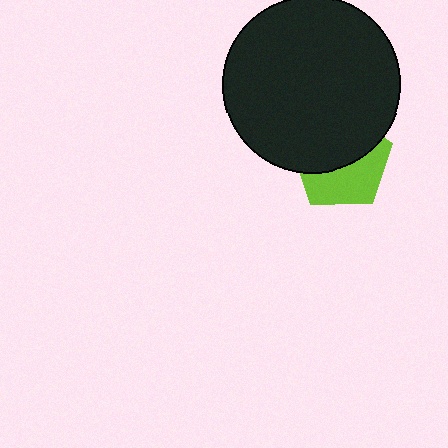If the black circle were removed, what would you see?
You would see the complete lime pentagon.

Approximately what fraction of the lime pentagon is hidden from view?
Roughly 54% of the lime pentagon is hidden behind the black circle.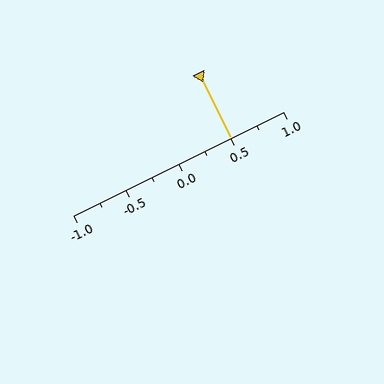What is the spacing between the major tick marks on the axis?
The major ticks are spaced 0.5 apart.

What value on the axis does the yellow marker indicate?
The marker indicates approximately 0.5.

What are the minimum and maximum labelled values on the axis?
The axis runs from -1.0 to 1.0.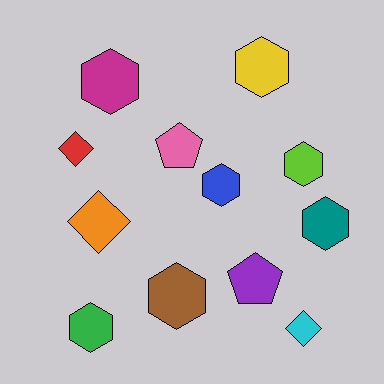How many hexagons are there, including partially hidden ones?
There are 7 hexagons.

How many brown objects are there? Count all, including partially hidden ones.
There is 1 brown object.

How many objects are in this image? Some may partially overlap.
There are 12 objects.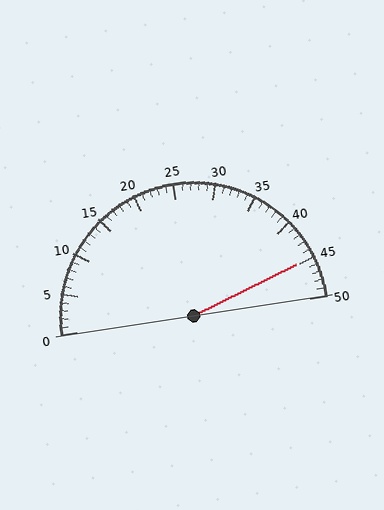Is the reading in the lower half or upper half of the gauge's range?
The reading is in the upper half of the range (0 to 50).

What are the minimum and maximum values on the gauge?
The gauge ranges from 0 to 50.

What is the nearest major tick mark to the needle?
The nearest major tick mark is 45.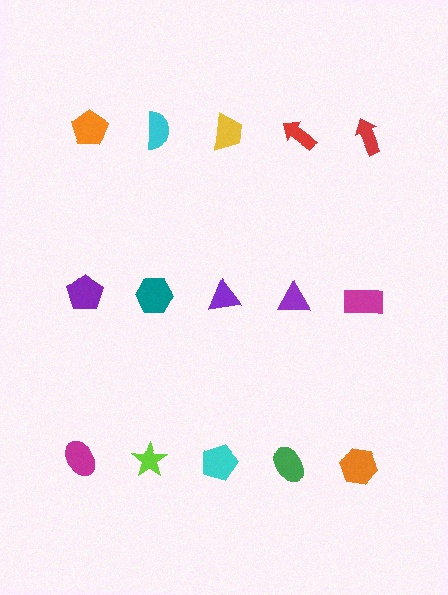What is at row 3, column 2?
A lime star.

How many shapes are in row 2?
5 shapes.